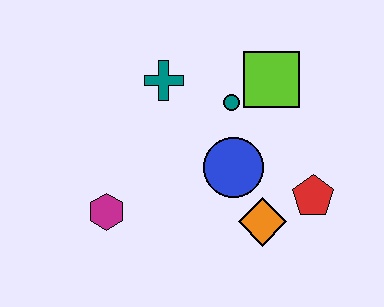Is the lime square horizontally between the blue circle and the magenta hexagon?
No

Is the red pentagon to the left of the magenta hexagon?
No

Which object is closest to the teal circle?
The lime square is closest to the teal circle.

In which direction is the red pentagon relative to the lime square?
The red pentagon is below the lime square.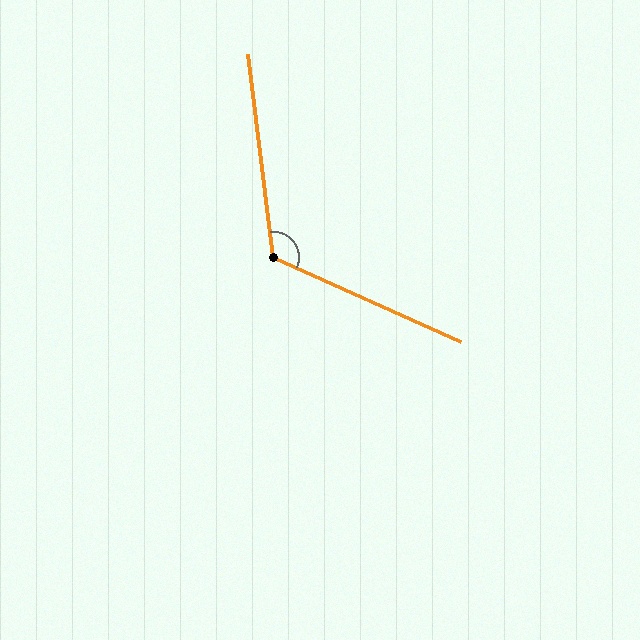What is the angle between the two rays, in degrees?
Approximately 121 degrees.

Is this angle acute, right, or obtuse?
It is obtuse.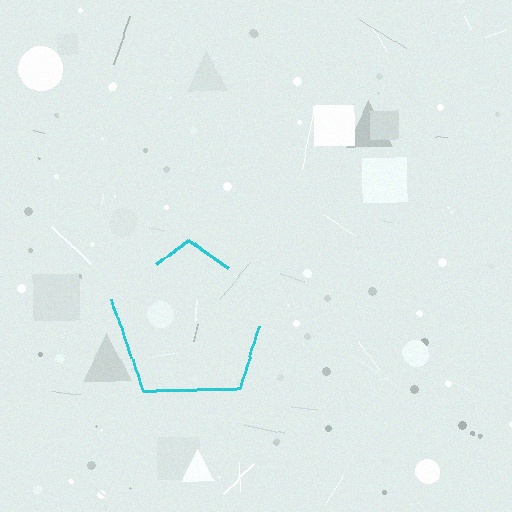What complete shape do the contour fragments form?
The contour fragments form a pentagon.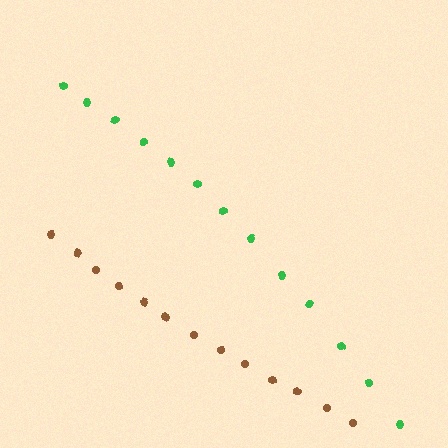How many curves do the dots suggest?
There are 2 distinct paths.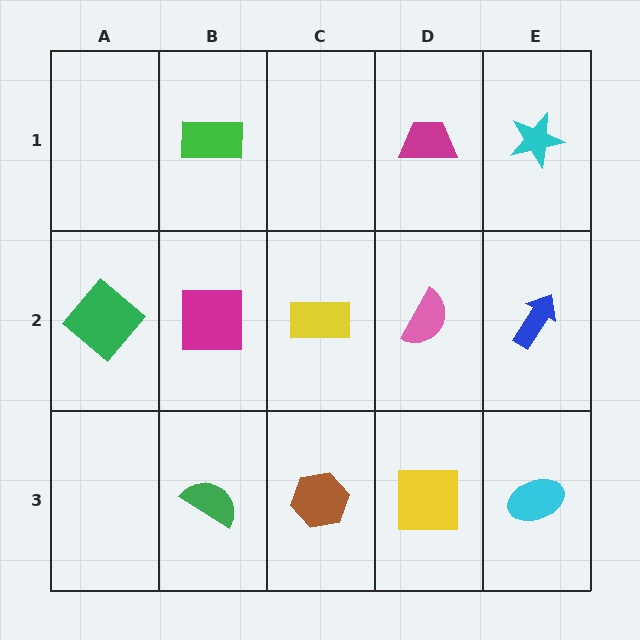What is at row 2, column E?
A blue arrow.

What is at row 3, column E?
A cyan ellipse.